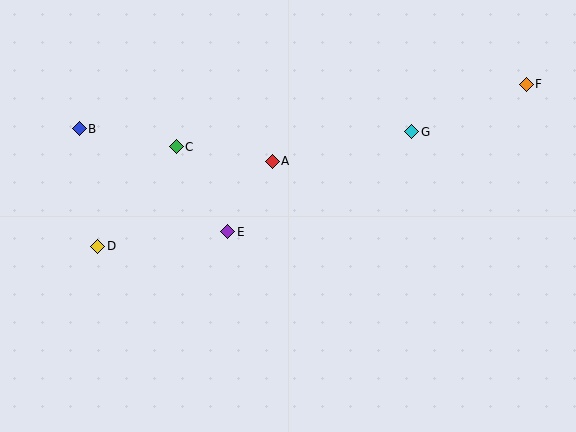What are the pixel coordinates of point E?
Point E is at (228, 232).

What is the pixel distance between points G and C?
The distance between G and C is 236 pixels.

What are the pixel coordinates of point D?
Point D is at (98, 246).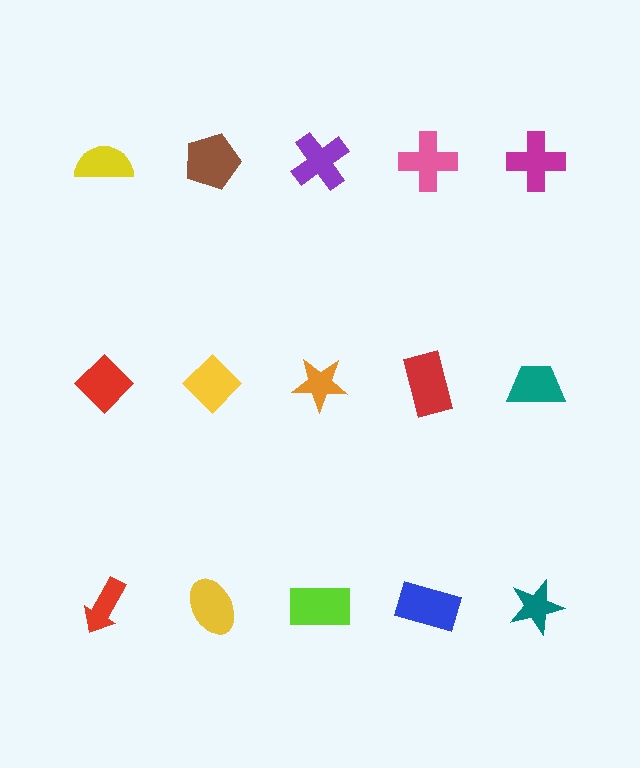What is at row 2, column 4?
A red rectangle.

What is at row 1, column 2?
A brown pentagon.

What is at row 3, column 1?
A red arrow.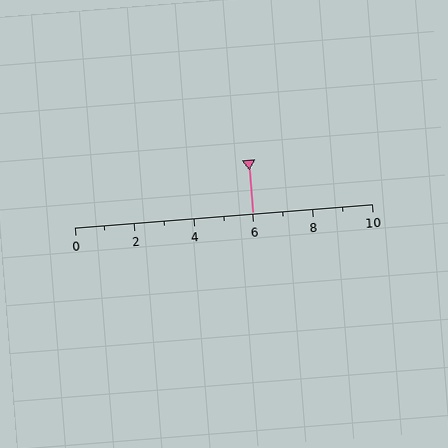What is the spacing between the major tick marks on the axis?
The major ticks are spaced 2 apart.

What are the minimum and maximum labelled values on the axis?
The axis runs from 0 to 10.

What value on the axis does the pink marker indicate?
The marker indicates approximately 6.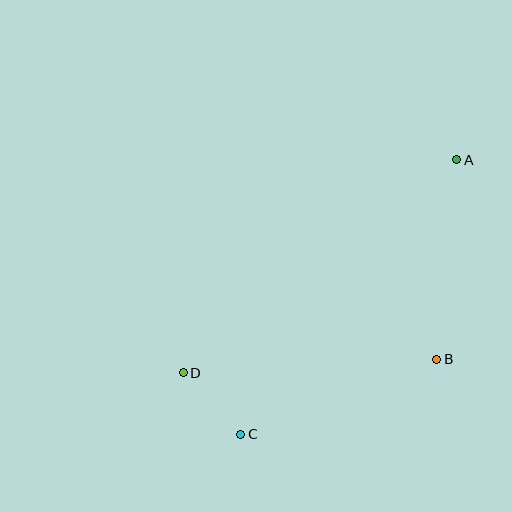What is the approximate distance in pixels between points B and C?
The distance between B and C is approximately 210 pixels.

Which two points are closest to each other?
Points C and D are closest to each other.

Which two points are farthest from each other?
Points A and C are farthest from each other.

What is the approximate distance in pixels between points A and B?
The distance between A and B is approximately 200 pixels.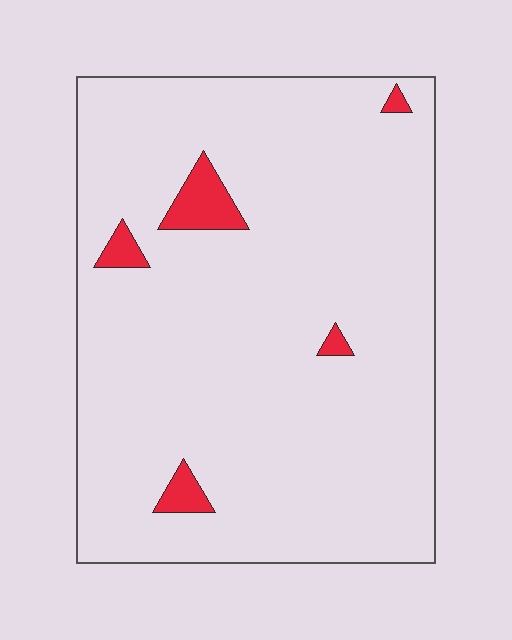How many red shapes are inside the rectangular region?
5.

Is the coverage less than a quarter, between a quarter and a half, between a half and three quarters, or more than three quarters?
Less than a quarter.